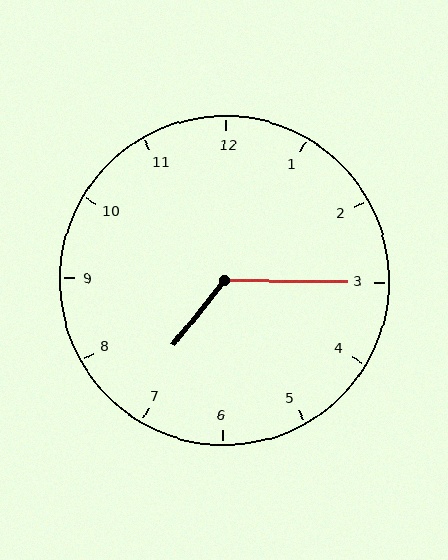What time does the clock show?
7:15.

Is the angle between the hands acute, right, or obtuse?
It is obtuse.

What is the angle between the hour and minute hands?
Approximately 128 degrees.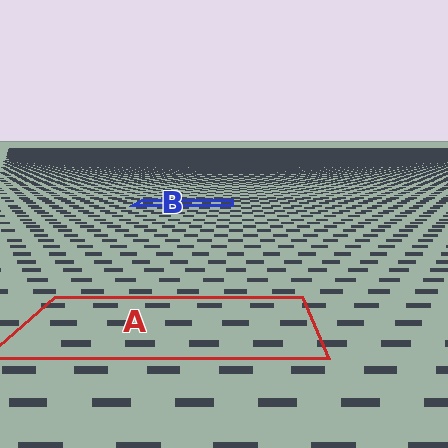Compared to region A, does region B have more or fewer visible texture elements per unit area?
Region B has more texture elements per unit area — they are packed more densely because it is farther away.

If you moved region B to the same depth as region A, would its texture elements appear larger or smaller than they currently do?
They would appear larger. At a closer depth, the same texture elements are projected at a bigger on-screen size.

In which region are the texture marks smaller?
The texture marks are smaller in region B, because it is farther away.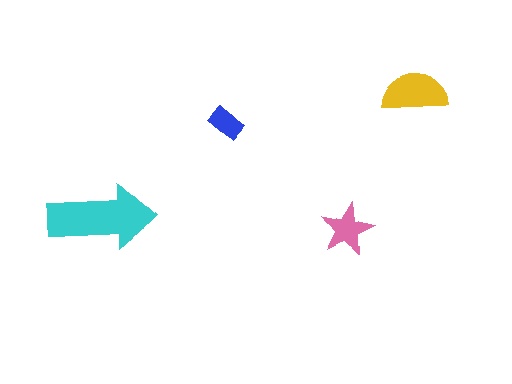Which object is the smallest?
The blue rectangle.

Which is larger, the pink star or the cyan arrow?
The cyan arrow.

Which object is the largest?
The cyan arrow.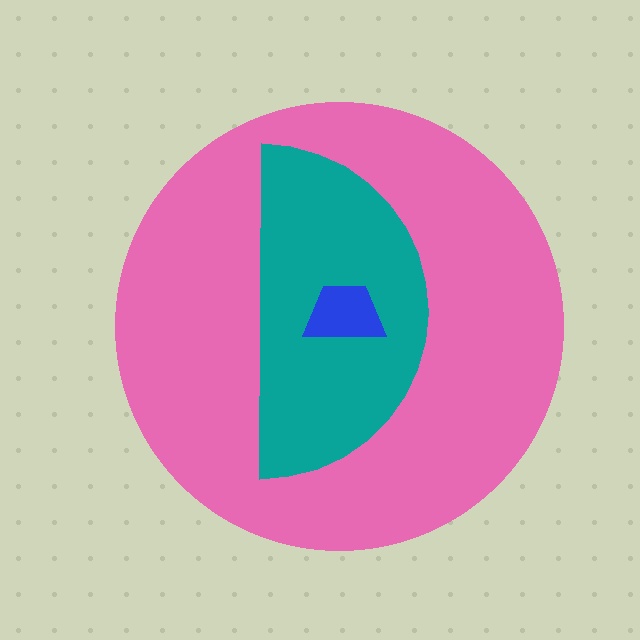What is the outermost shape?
The pink circle.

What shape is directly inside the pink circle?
The teal semicircle.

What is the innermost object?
The blue trapezoid.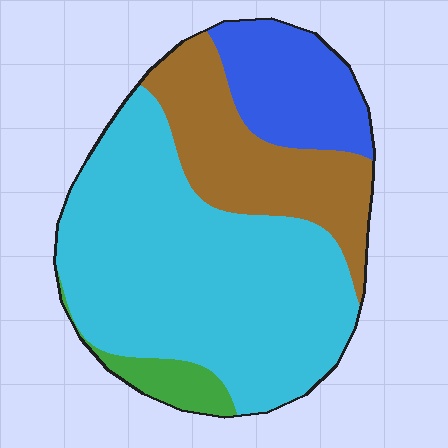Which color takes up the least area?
Green, at roughly 5%.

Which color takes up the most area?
Cyan, at roughly 55%.